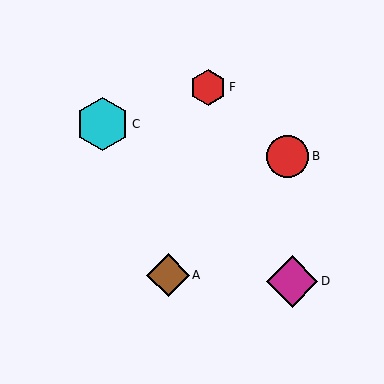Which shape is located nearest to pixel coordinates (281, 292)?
The magenta diamond (labeled D) at (292, 281) is nearest to that location.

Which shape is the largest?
The cyan hexagon (labeled C) is the largest.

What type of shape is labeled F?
Shape F is a red hexagon.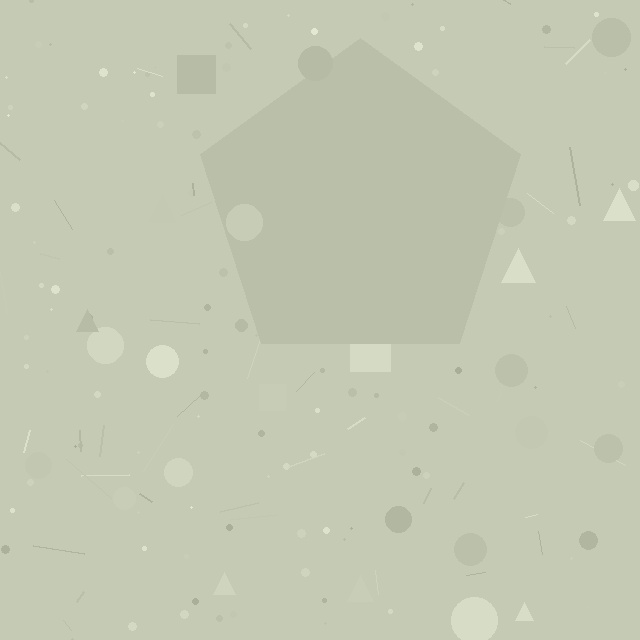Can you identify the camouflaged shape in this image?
The camouflaged shape is a pentagon.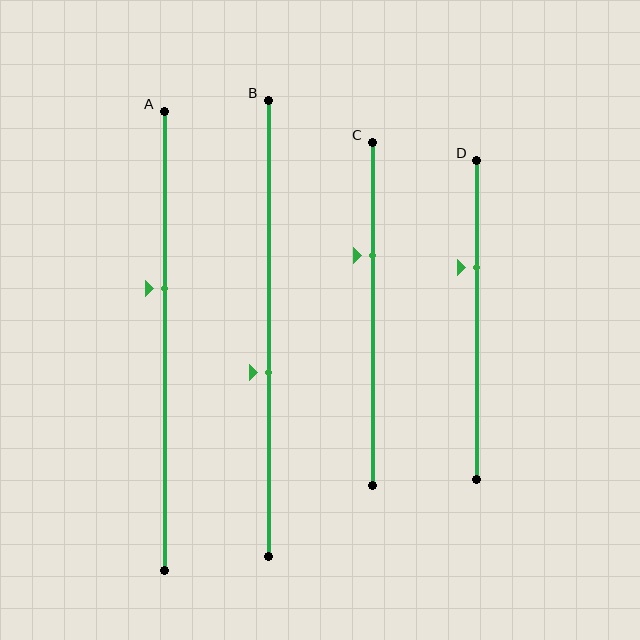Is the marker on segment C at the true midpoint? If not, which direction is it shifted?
No, the marker on segment C is shifted upward by about 17% of the segment length.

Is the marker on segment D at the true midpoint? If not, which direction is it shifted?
No, the marker on segment D is shifted upward by about 16% of the segment length.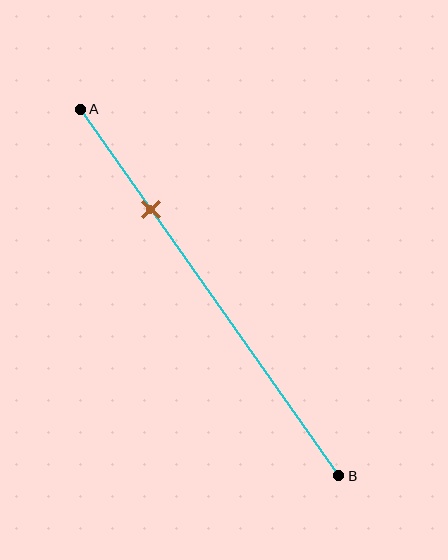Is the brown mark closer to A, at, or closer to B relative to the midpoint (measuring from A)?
The brown mark is closer to point A than the midpoint of segment AB.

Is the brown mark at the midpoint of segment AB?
No, the mark is at about 25% from A, not at the 50% midpoint.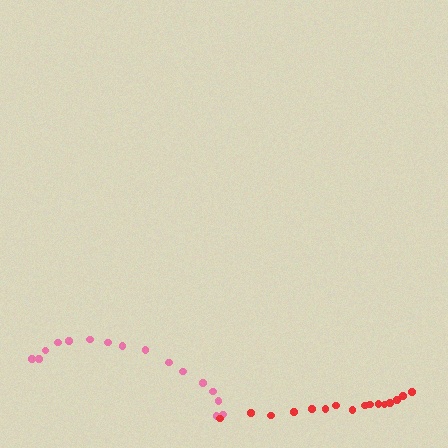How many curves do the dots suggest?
There are 2 distinct paths.